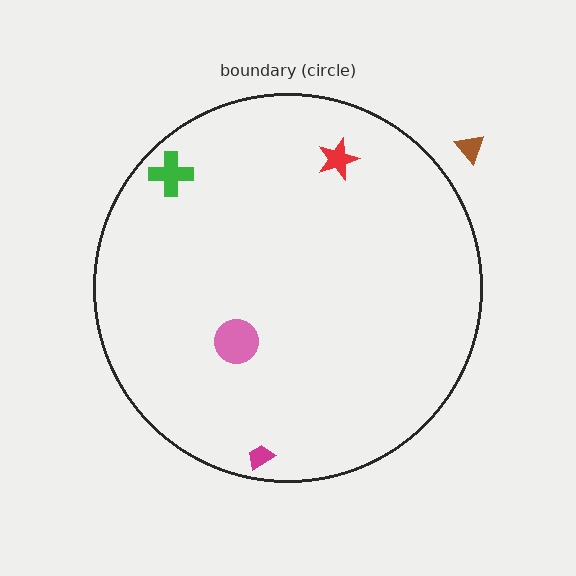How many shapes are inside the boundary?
4 inside, 1 outside.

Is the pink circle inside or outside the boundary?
Inside.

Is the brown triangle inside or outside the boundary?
Outside.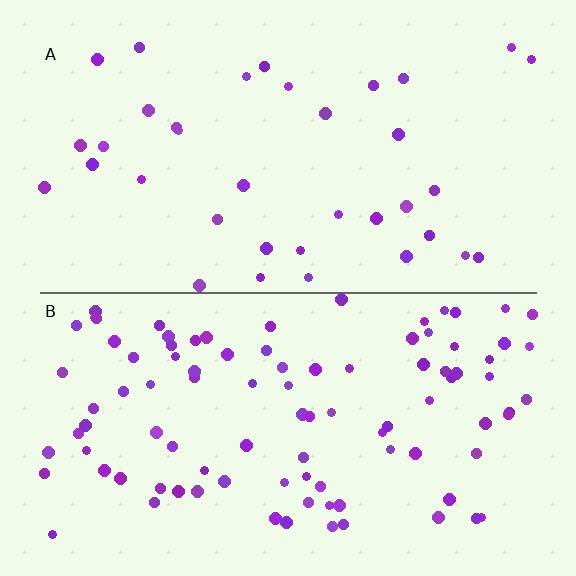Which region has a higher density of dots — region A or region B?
B (the bottom).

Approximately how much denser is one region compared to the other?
Approximately 2.7× — region B over region A.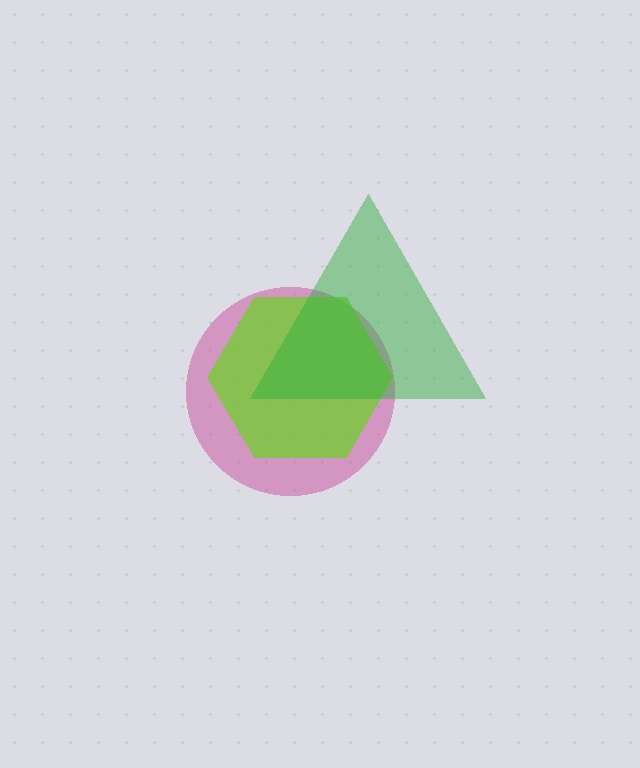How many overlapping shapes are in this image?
There are 3 overlapping shapes in the image.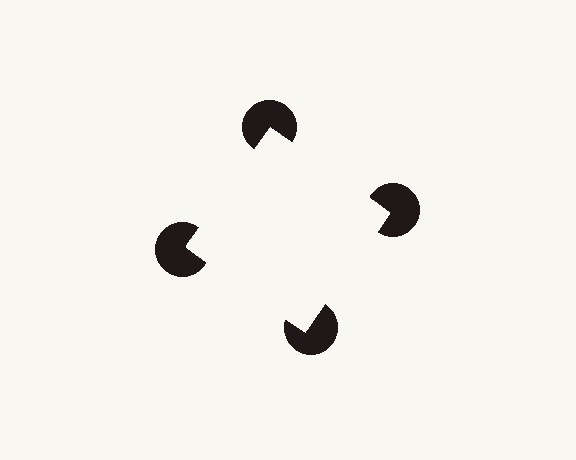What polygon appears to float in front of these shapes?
An illusory square — its edges are inferred from the aligned wedge cuts in the pac-man discs, not physically drawn.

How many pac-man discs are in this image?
There are 4 — one at each vertex of the illusory square.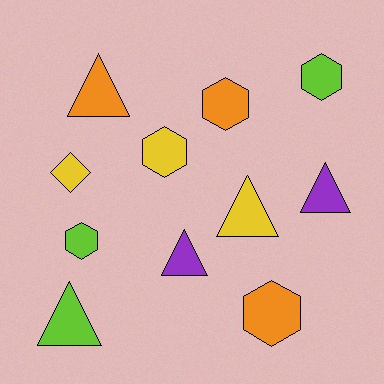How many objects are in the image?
There are 11 objects.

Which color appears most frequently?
Yellow, with 3 objects.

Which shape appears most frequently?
Triangle, with 5 objects.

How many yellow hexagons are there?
There is 1 yellow hexagon.